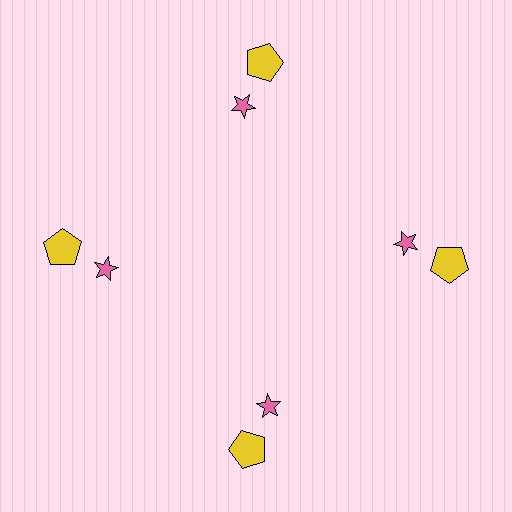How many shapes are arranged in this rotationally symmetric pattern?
There are 8 shapes, arranged in 4 groups of 2.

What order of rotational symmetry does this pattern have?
This pattern has 4-fold rotational symmetry.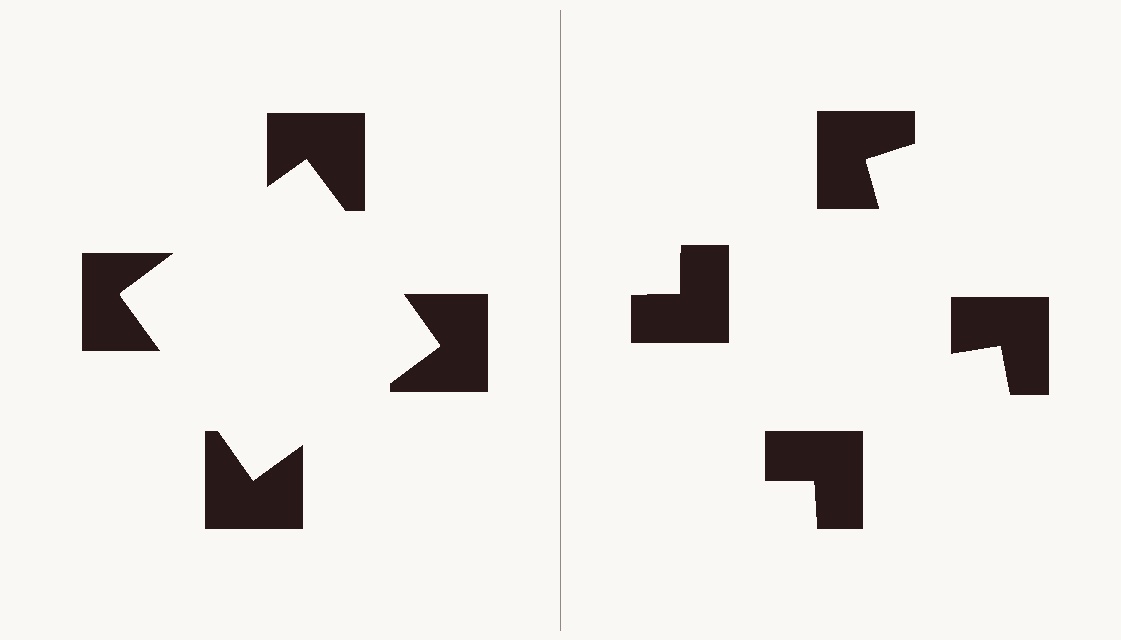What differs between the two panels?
The notched squares are positioned identically on both sides; only the wedge orientations differ. On the left they align to a square; on the right they are misaligned.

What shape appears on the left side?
An illusory square.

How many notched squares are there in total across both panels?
8 — 4 on each side.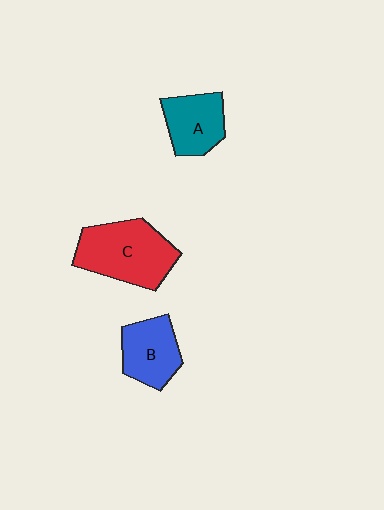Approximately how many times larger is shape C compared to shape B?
Approximately 1.5 times.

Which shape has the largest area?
Shape C (red).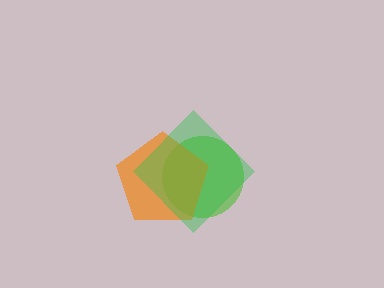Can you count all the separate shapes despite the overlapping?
Yes, there are 3 separate shapes.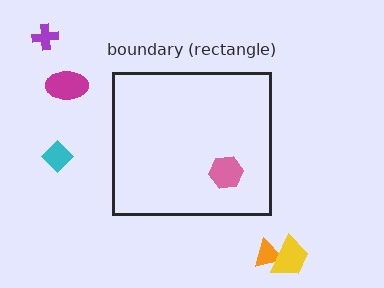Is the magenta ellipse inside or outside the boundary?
Outside.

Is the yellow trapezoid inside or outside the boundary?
Outside.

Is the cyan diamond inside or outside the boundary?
Outside.